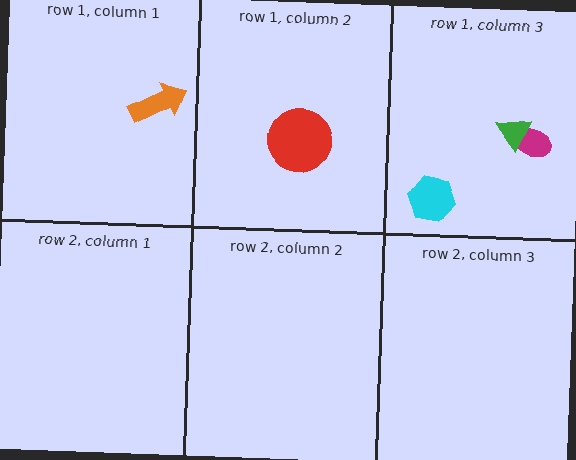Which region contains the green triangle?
The row 1, column 3 region.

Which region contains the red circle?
The row 1, column 2 region.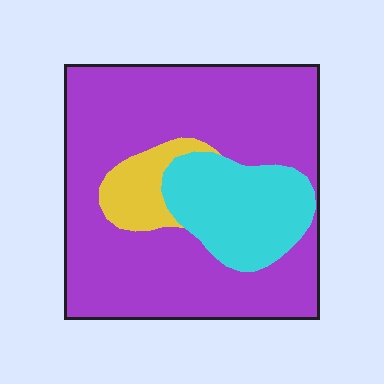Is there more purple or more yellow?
Purple.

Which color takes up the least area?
Yellow, at roughly 10%.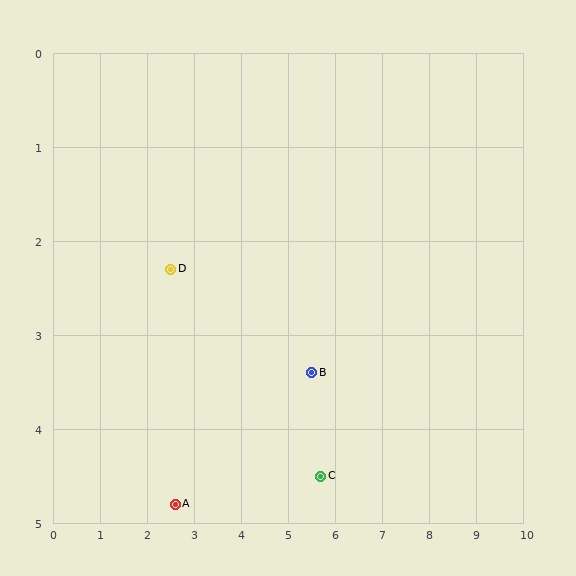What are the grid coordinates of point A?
Point A is at approximately (2.6, 4.8).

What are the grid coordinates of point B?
Point B is at approximately (5.5, 3.4).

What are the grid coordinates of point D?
Point D is at approximately (2.5, 2.3).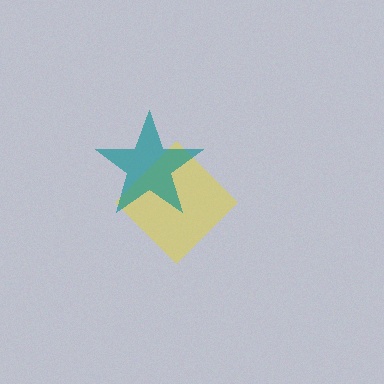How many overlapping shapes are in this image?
There are 2 overlapping shapes in the image.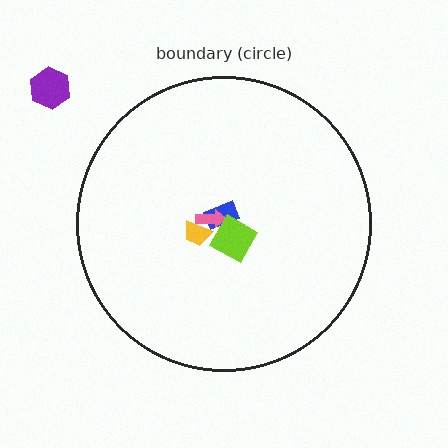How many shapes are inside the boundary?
4 inside, 1 outside.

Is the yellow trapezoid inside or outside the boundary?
Inside.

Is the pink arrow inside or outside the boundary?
Inside.